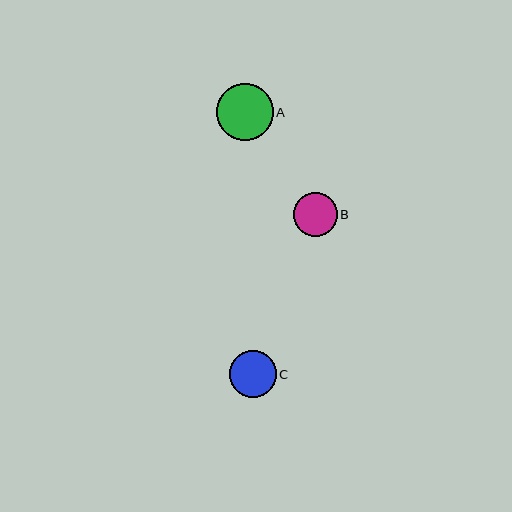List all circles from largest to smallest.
From largest to smallest: A, C, B.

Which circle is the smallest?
Circle B is the smallest with a size of approximately 44 pixels.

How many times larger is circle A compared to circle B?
Circle A is approximately 1.3 times the size of circle B.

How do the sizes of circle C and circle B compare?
Circle C and circle B are approximately the same size.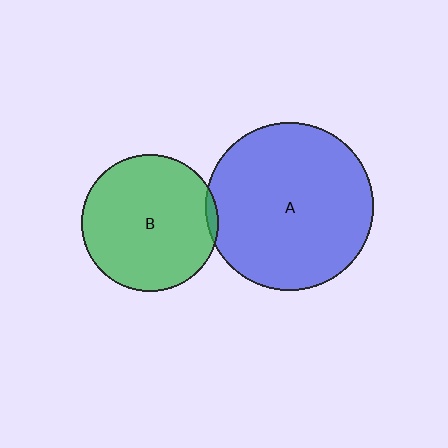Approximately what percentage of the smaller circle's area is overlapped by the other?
Approximately 5%.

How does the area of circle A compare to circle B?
Approximately 1.5 times.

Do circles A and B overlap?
Yes.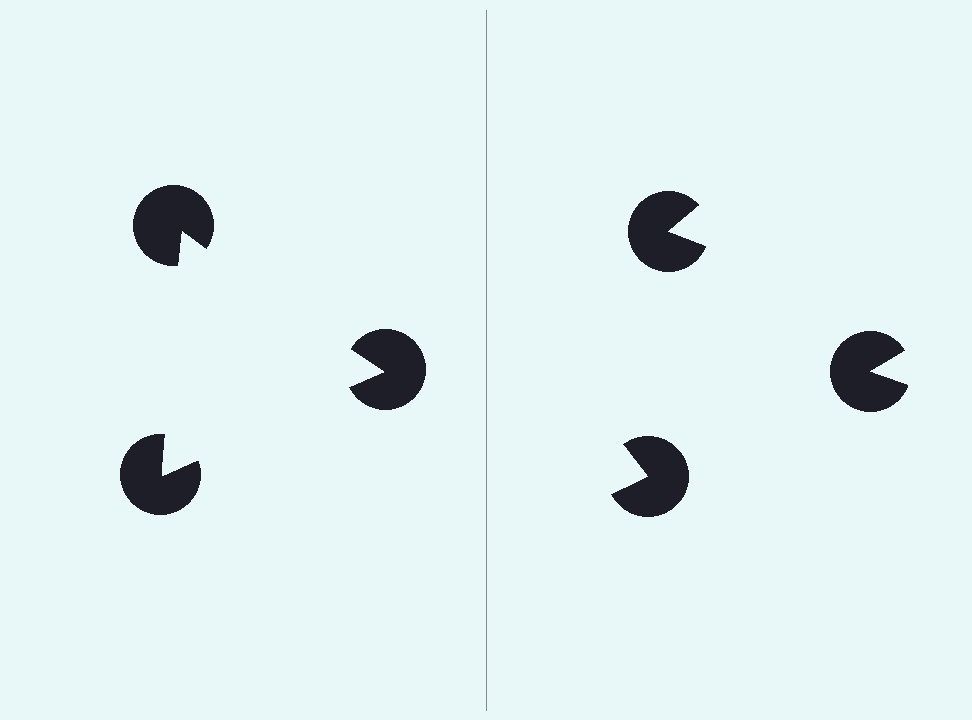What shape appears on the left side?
An illusory triangle.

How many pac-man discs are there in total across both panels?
6 — 3 on each side.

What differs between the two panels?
The pac-man discs are positioned identically on both sides; only the wedge orientations differ. On the left they align to a triangle; on the right they are misaligned.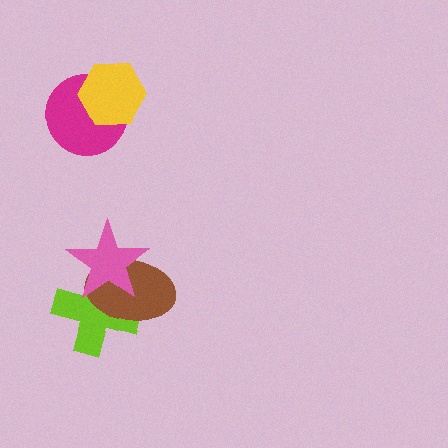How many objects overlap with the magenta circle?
1 object overlaps with the magenta circle.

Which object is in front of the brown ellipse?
The pink star is in front of the brown ellipse.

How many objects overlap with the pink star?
2 objects overlap with the pink star.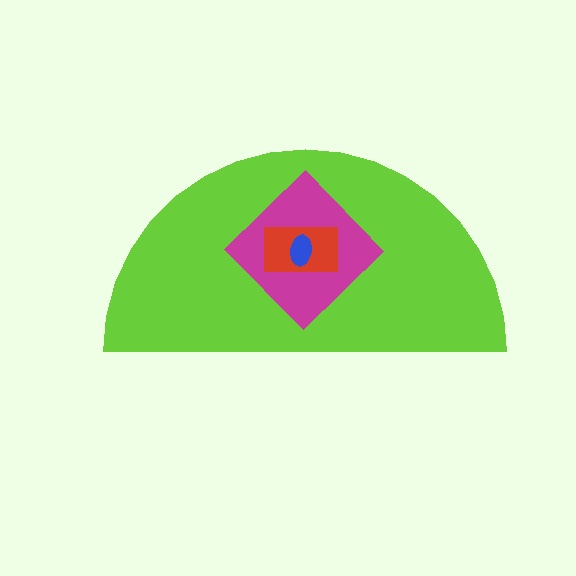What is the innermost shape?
The blue ellipse.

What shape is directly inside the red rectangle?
The blue ellipse.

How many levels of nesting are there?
4.